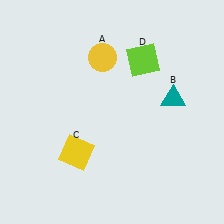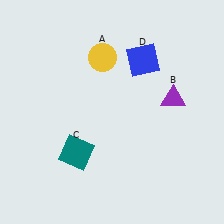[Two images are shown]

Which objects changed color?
B changed from teal to purple. C changed from yellow to teal. D changed from lime to blue.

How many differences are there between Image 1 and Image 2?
There are 3 differences between the two images.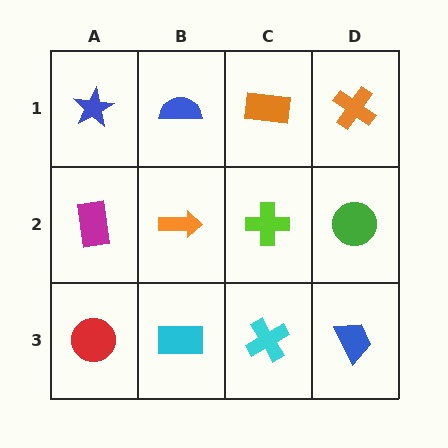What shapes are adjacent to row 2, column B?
A blue semicircle (row 1, column B), a cyan rectangle (row 3, column B), a magenta rectangle (row 2, column A), a lime cross (row 2, column C).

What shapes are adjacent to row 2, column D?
An orange cross (row 1, column D), a blue trapezoid (row 3, column D), a lime cross (row 2, column C).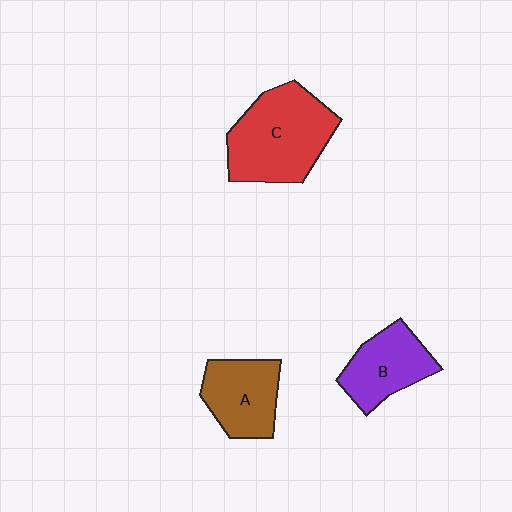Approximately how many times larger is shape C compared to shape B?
Approximately 1.6 times.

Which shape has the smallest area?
Shape B (purple).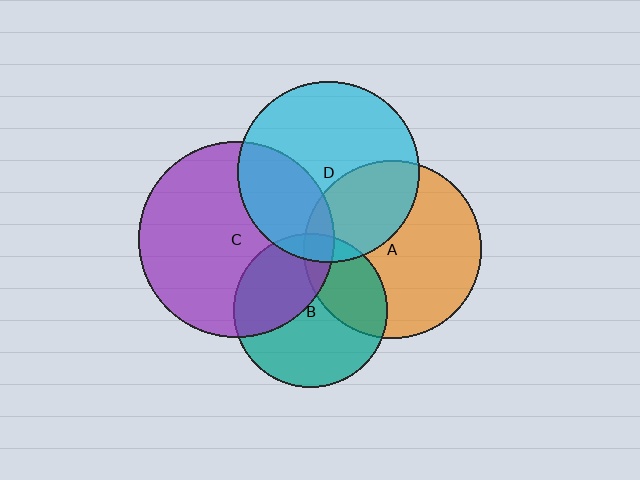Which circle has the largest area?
Circle C (purple).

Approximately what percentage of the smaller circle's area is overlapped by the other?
Approximately 30%.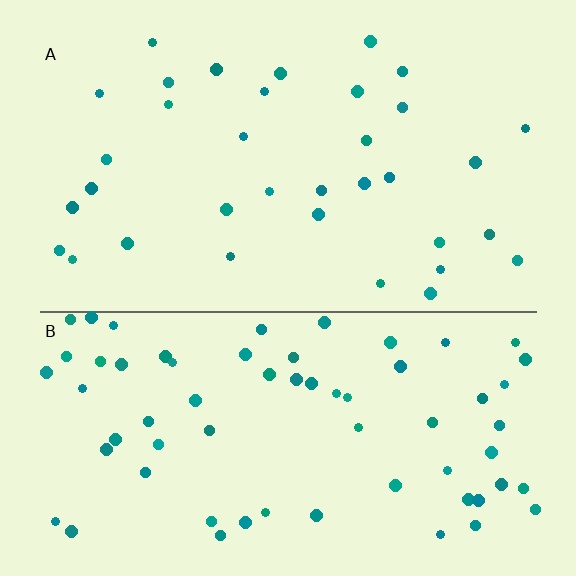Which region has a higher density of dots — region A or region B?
B (the bottom).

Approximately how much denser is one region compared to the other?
Approximately 1.9× — region B over region A.